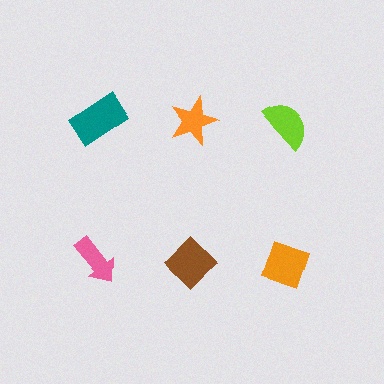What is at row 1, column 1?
A teal rectangle.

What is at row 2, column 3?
An orange diamond.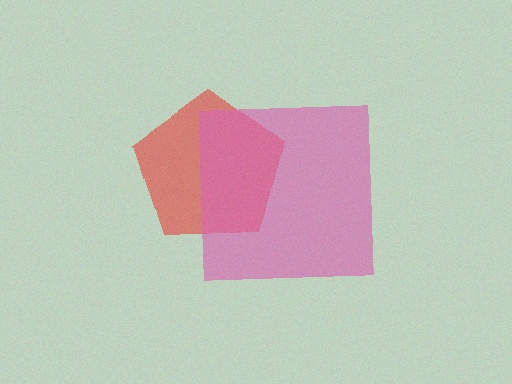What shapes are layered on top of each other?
The layered shapes are: a red pentagon, a pink square.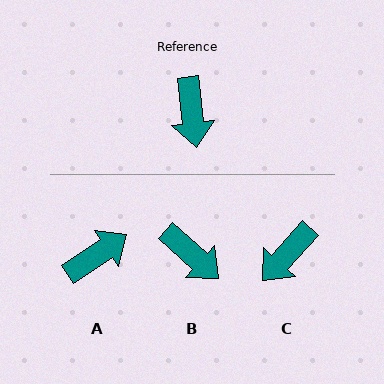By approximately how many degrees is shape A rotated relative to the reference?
Approximately 118 degrees counter-clockwise.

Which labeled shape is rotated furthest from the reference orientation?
A, about 118 degrees away.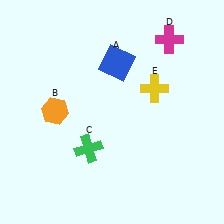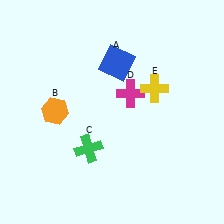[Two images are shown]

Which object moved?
The magenta cross (D) moved down.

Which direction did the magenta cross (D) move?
The magenta cross (D) moved down.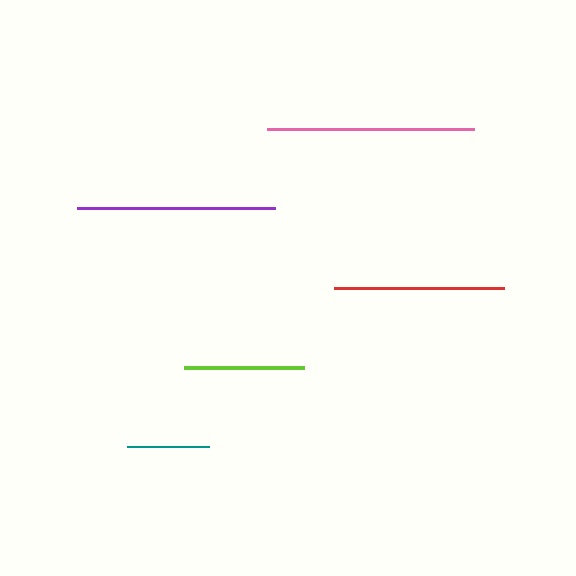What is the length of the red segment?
The red segment is approximately 171 pixels long.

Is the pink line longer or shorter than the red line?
The pink line is longer than the red line.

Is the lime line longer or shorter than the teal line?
The lime line is longer than the teal line.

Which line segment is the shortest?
The teal line is the shortest at approximately 82 pixels.